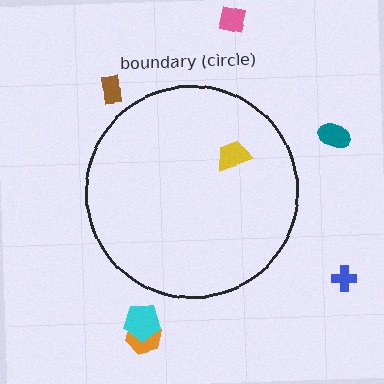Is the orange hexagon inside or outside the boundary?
Outside.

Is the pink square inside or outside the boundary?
Outside.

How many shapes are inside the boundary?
1 inside, 6 outside.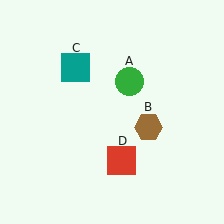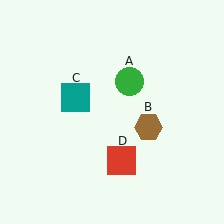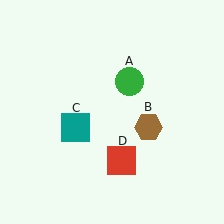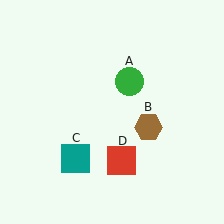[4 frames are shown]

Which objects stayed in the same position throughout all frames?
Green circle (object A) and brown hexagon (object B) and red square (object D) remained stationary.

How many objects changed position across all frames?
1 object changed position: teal square (object C).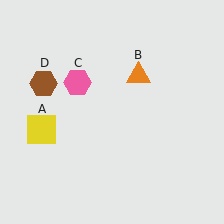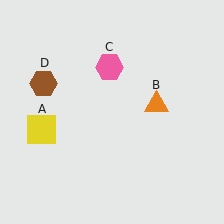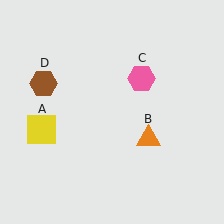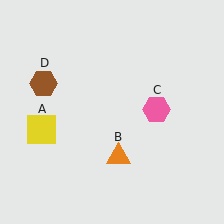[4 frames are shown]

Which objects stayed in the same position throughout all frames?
Yellow square (object A) and brown hexagon (object D) remained stationary.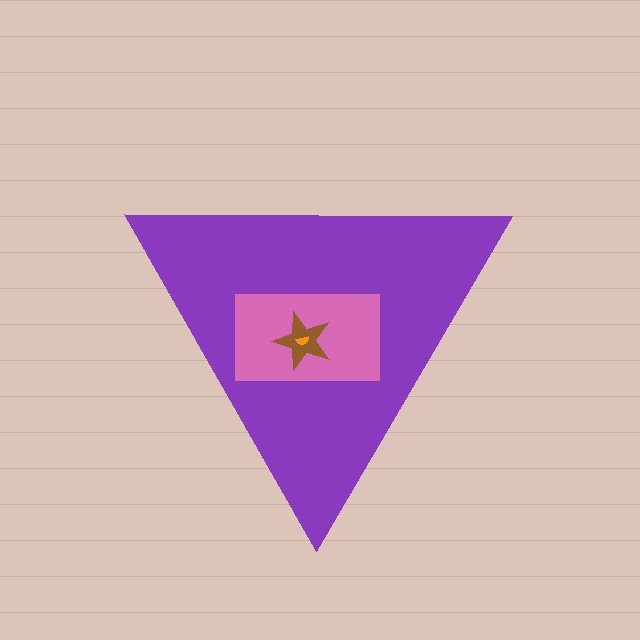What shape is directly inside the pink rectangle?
The brown star.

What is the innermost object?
The orange semicircle.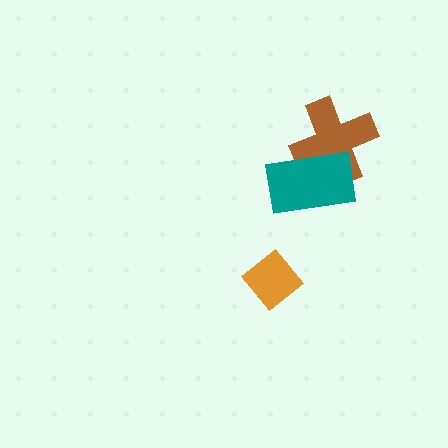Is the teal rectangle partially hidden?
No, no other shape covers it.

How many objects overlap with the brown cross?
1 object overlaps with the brown cross.